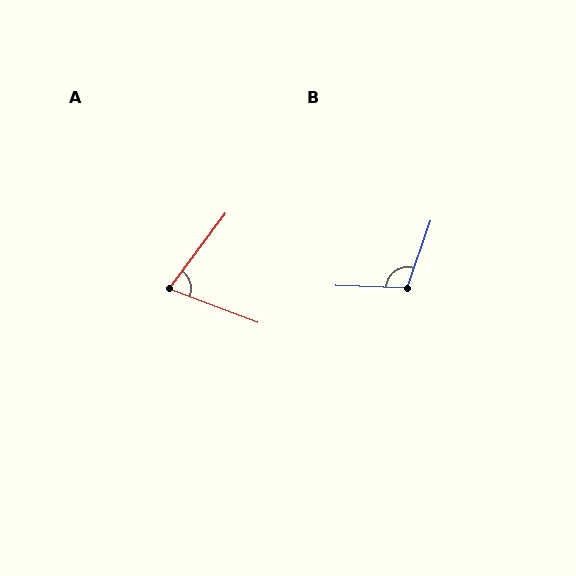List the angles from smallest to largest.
A (74°), B (108°).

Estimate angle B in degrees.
Approximately 108 degrees.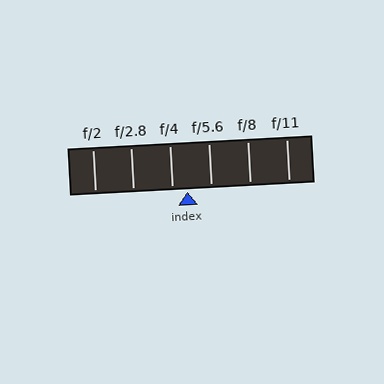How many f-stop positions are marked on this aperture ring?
There are 6 f-stop positions marked.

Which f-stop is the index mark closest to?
The index mark is closest to f/4.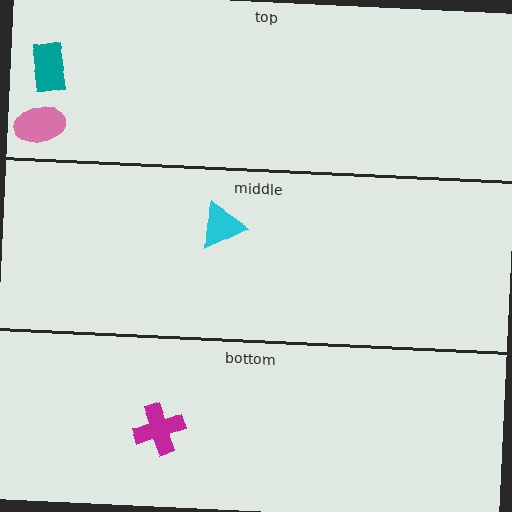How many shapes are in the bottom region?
1.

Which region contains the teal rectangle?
The top region.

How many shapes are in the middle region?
1.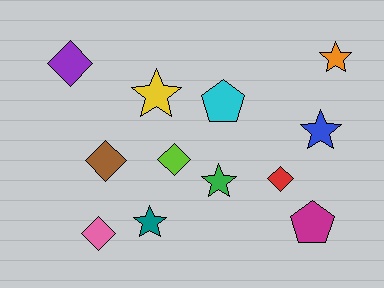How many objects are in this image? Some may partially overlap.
There are 12 objects.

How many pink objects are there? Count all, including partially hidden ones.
There is 1 pink object.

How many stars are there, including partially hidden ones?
There are 5 stars.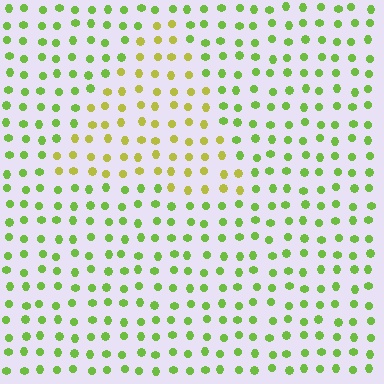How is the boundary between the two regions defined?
The boundary is defined purely by a slight shift in hue (about 35 degrees). Spacing, size, and orientation are identical on both sides.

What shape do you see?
I see a triangle.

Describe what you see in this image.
The image is filled with small lime elements in a uniform arrangement. A triangle-shaped region is visible where the elements are tinted to a slightly different hue, forming a subtle color boundary.